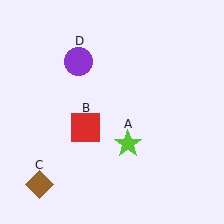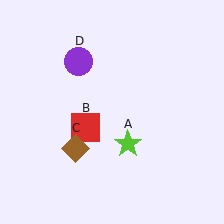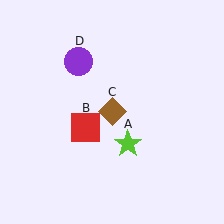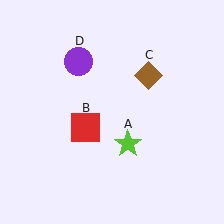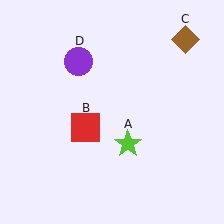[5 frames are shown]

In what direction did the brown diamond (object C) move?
The brown diamond (object C) moved up and to the right.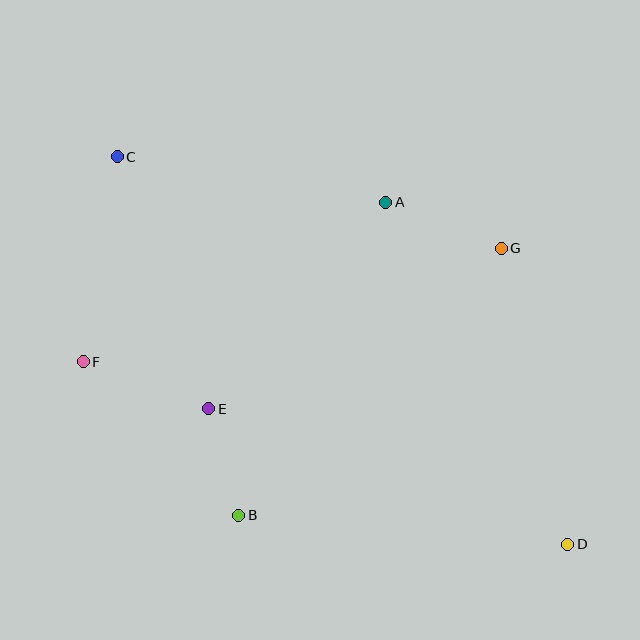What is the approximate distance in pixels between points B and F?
The distance between B and F is approximately 219 pixels.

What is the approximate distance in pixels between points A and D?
The distance between A and D is approximately 387 pixels.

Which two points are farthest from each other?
Points C and D are farthest from each other.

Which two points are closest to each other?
Points B and E are closest to each other.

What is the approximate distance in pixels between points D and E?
The distance between D and E is approximately 383 pixels.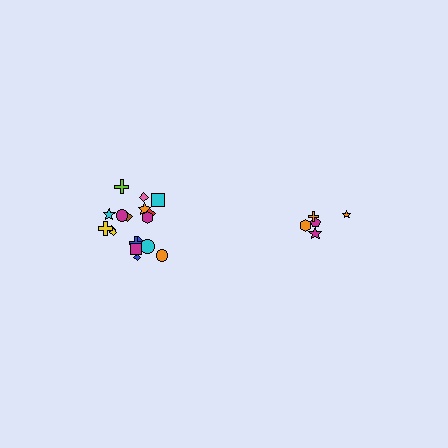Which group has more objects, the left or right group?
The left group.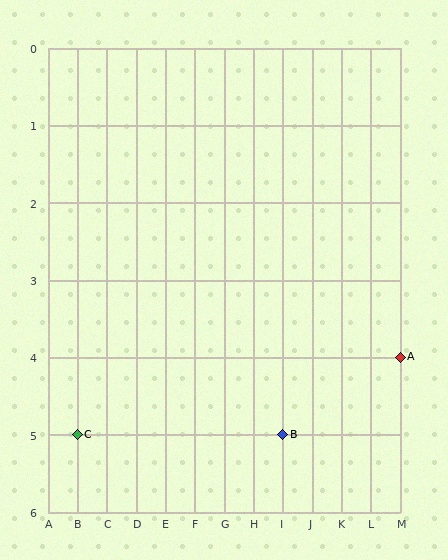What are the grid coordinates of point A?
Point A is at grid coordinates (M, 4).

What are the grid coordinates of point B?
Point B is at grid coordinates (I, 5).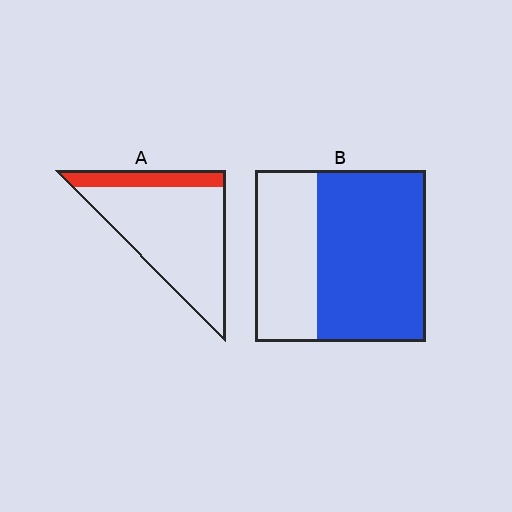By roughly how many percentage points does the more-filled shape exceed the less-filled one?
By roughly 45 percentage points (B over A).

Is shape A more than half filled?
No.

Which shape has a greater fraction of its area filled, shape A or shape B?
Shape B.